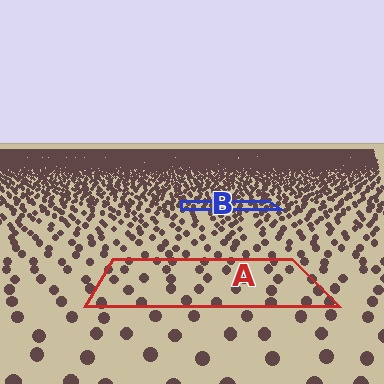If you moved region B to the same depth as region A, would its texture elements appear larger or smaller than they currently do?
They would appear larger. At a closer depth, the same texture elements are projected at a bigger on-screen size.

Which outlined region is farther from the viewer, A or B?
Region B is farther from the viewer — the texture elements inside it appear smaller and more densely packed.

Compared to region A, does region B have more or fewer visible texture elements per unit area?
Region B has more texture elements per unit area — they are packed more densely because it is farther away.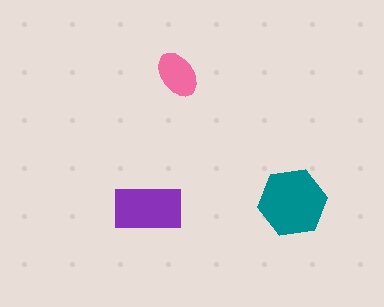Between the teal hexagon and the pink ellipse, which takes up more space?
The teal hexagon.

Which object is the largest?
The teal hexagon.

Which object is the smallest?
The pink ellipse.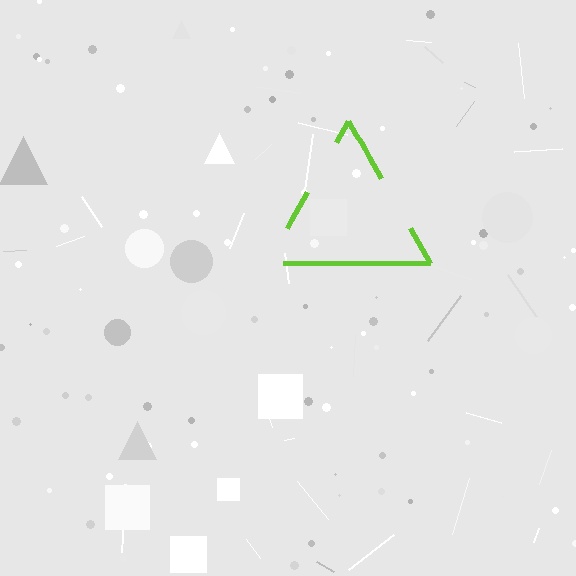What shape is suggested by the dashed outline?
The dashed outline suggests a triangle.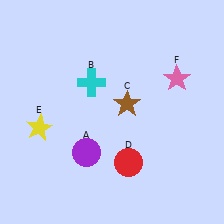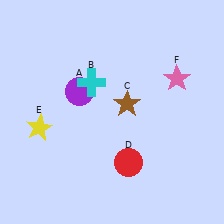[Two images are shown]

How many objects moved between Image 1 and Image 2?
1 object moved between the two images.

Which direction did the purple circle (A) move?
The purple circle (A) moved up.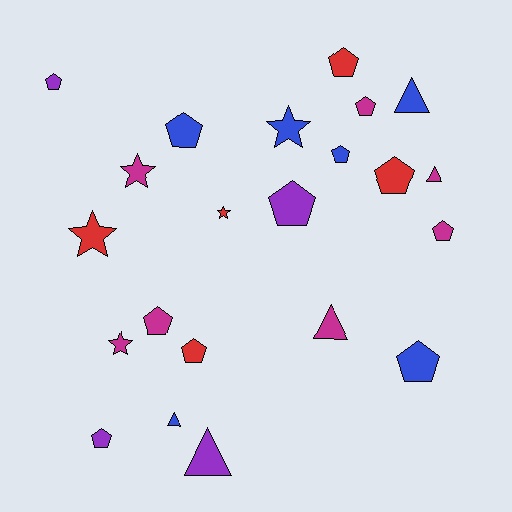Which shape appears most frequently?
Pentagon, with 12 objects.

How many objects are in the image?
There are 22 objects.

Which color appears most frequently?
Magenta, with 7 objects.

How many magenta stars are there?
There are 2 magenta stars.